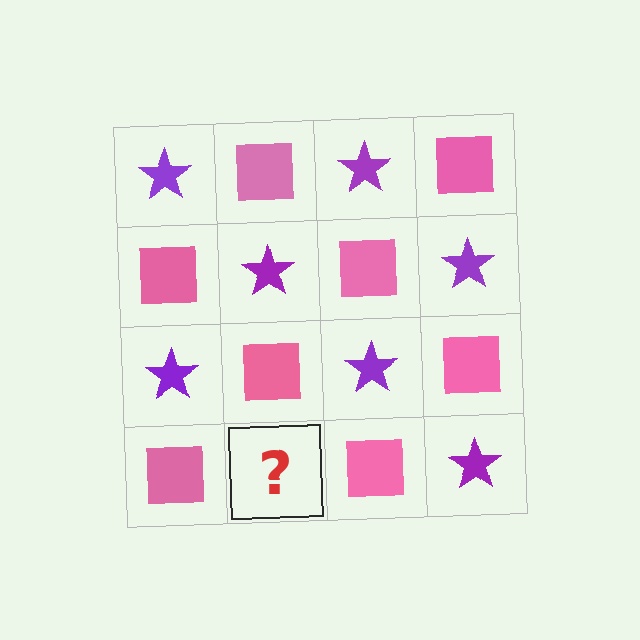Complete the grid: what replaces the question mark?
The question mark should be replaced with a purple star.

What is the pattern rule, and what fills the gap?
The rule is that it alternates purple star and pink square in a checkerboard pattern. The gap should be filled with a purple star.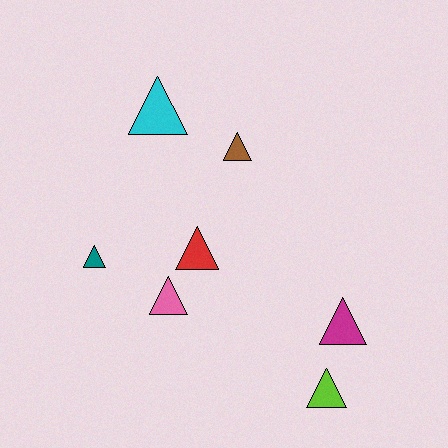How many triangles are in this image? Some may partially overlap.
There are 7 triangles.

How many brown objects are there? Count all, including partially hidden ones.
There is 1 brown object.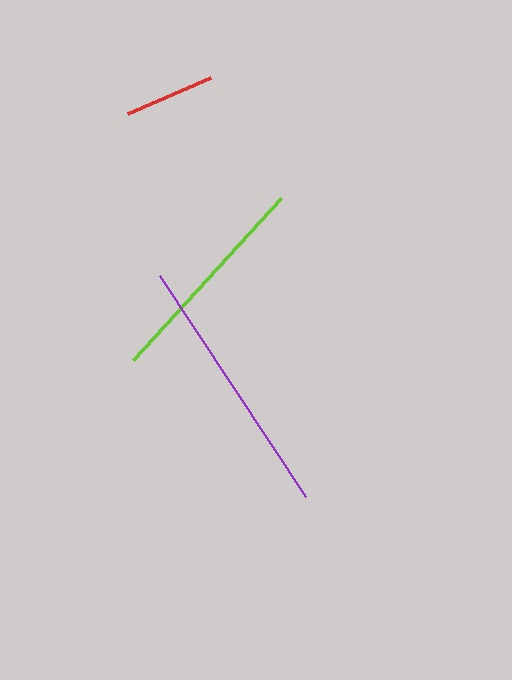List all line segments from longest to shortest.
From longest to shortest: purple, lime, red.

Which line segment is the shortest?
The red line is the shortest at approximately 90 pixels.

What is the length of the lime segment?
The lime segment is approximately 220 pixels long.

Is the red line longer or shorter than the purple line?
The purple line is longer than the red line.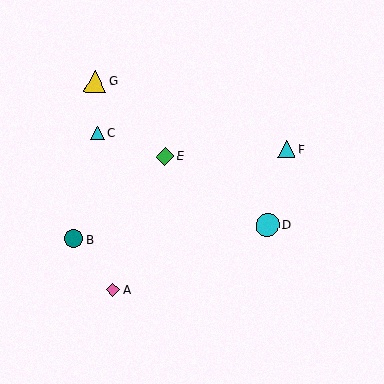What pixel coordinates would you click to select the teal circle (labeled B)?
Click at (74, 239) to select the teal circle B.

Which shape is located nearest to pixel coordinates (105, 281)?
The pink diamond (labeled A) at (113, 290) is nearest to that location.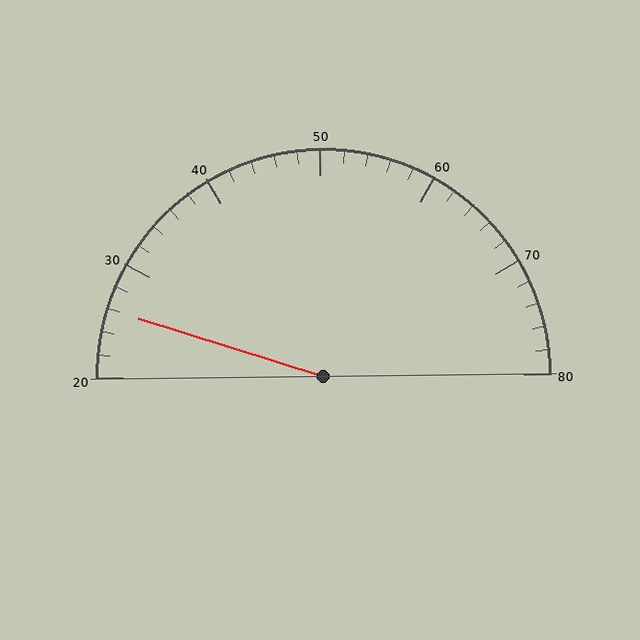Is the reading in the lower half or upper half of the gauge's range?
The reading is in the lower half of the range (20 to 80).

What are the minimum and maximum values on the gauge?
The gauge ranges from 20 to 80.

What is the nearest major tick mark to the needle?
The nearest major tick mark is 30.